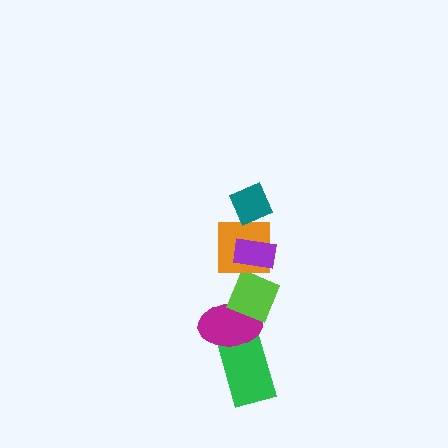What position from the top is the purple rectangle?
The purple rectangle is 2nd from the top.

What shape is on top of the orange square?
The purple rectangle is on top of the orange square.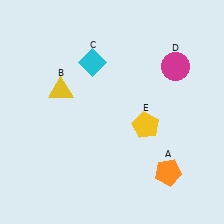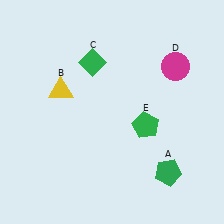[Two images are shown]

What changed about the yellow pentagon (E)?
In Image 1, E is yellow. In Image 2, it changed to green.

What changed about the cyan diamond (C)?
In Image 1, C is cyan. In Image 2, it changed to green.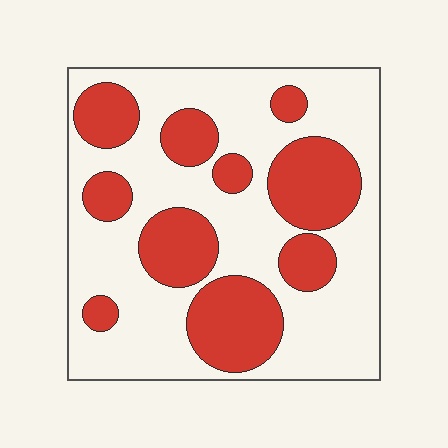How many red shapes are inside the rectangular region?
10.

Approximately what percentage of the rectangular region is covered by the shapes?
Approximately 35%.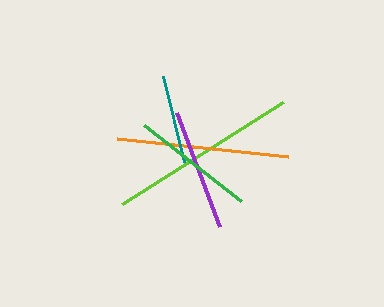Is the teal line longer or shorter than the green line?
The green line is longer than the teal line.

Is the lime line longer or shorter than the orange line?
The lime line is longer than the orange line.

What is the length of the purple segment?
The purple segment is approximately 122 pixels long.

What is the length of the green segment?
The green segment is approximately 123 pixels long.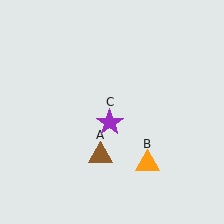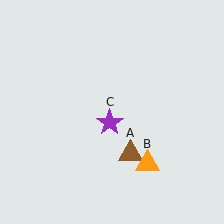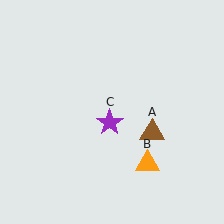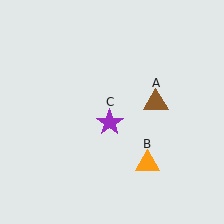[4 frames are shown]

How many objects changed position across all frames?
1 object changed position: brown triangle (object A).